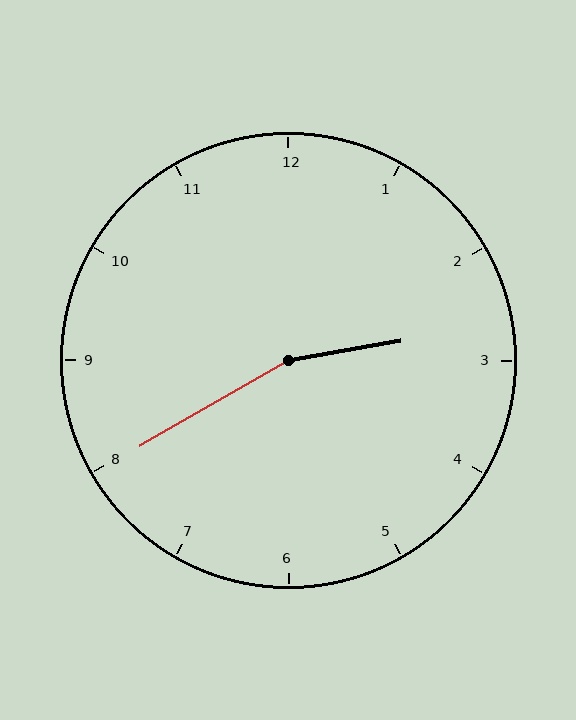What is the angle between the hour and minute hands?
Approximately 160 degrees.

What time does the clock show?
2:40.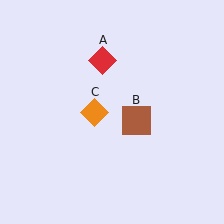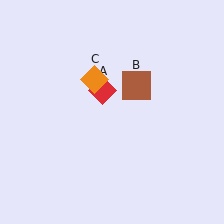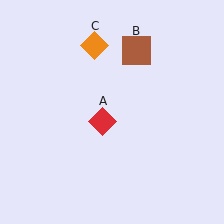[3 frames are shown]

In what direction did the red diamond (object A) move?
The red diamond (object A) moved down.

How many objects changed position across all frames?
3 objects changed position: red diamond (object A), brown square (object B), orange diamond (object C).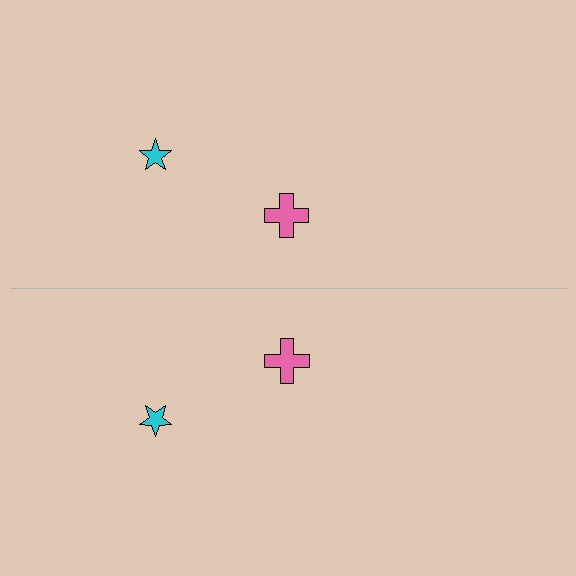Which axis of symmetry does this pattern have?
The pattern has a horizontal axis of symmetry running through the center of the image.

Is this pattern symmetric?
Yes, this pattern has bilateral (reflection) symmetry.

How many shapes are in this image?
There are 4 shapes in this image.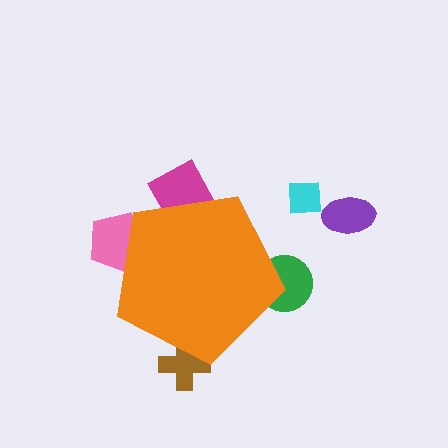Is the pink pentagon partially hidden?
Yes, the pink pentagon is partially hidden behind the orange pentagon.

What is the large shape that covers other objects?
An orange pentagon.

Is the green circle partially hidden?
Yes, the green circle is partially hidden behind the orange pentagon.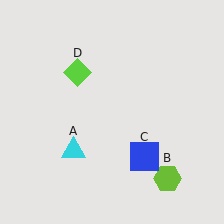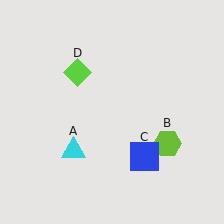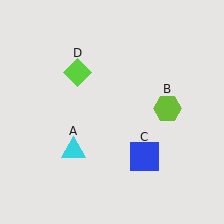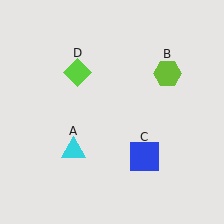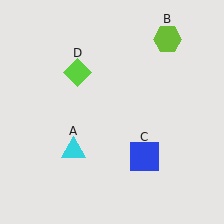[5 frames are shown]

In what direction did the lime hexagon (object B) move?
The lime hexagon (object B) moved up.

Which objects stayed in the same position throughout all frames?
Cyan triangle (object A) and blue square (object C) and lime diamond (object D) remained stationary.